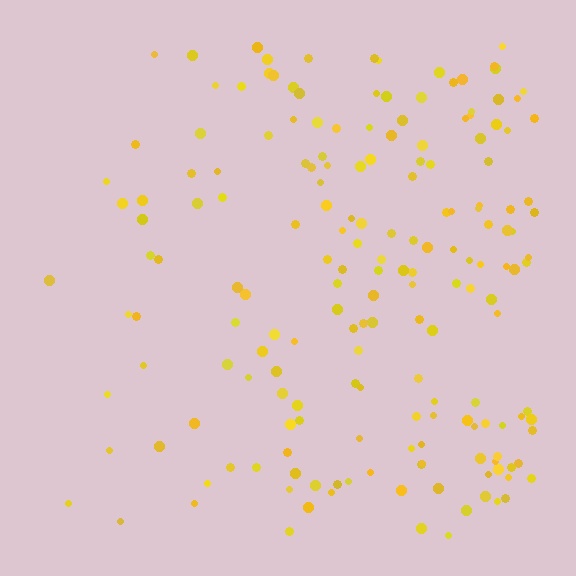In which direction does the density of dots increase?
From left to right, with the right side densest.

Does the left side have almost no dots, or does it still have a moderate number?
Still a moderate number, just noticeably fewer than the right.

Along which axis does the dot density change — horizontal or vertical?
Horizontal.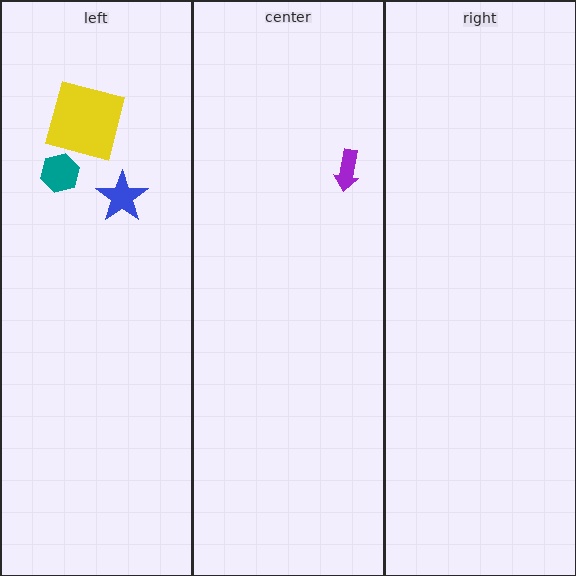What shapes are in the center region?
The purple arrow.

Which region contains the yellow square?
The left region.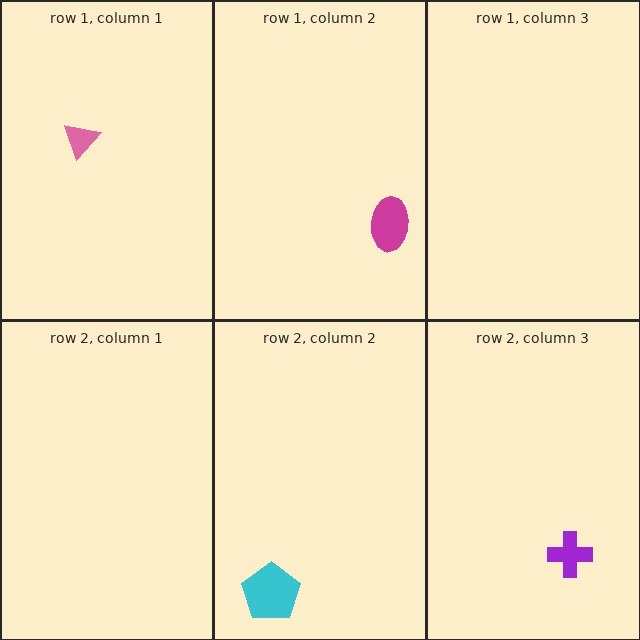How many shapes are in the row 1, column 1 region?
1.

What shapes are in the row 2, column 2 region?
The cyan pentagon.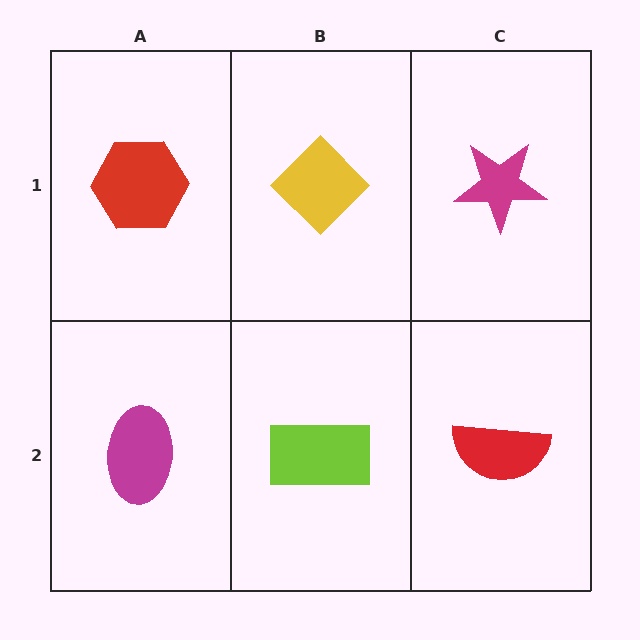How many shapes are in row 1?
3 shapes.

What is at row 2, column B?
A lime rectangle.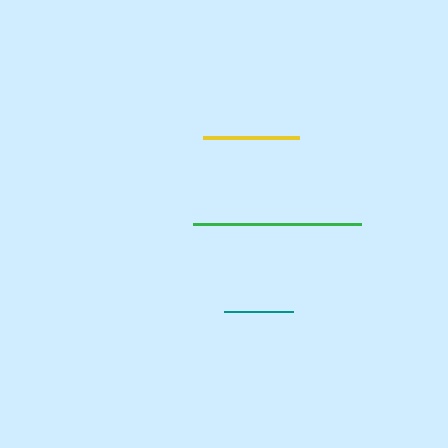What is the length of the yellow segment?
The yellow segment is approximately 96 pixels long.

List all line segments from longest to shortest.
From longest to shortest: green, yellow, teal.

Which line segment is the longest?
The green line is the longest at approximately 168 pixels.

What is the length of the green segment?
The green segment is approximately 168 pixels long.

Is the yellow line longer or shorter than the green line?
The green line is longer than the yellow line.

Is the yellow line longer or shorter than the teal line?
The yellow line is longer than the teal line.